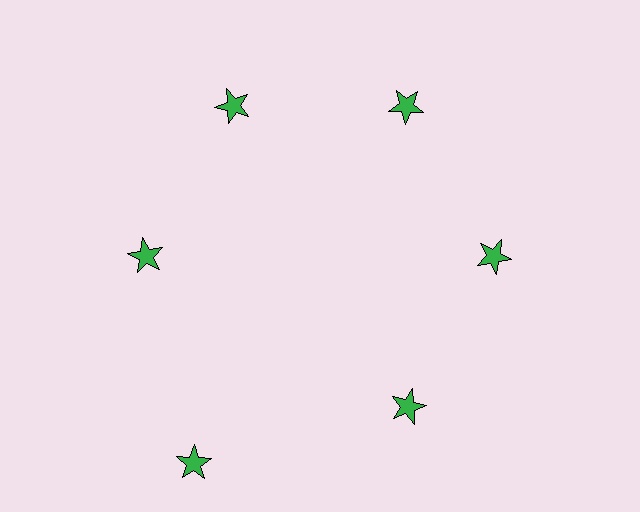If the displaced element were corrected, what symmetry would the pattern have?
It would have 6-fold rotational symmetry — the pattern would map onto itself every 60 degrees.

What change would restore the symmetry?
The symmetry would be restored by moving it inward, back onto the ring so that all 6 stars sit at equal angles and equal distance from the center.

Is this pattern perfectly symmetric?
No. The 6 green stars are arranged in a ring, but one element near the 7 o'clock position is pushed outward from the center, breaking the 6-fold rotational symmetry.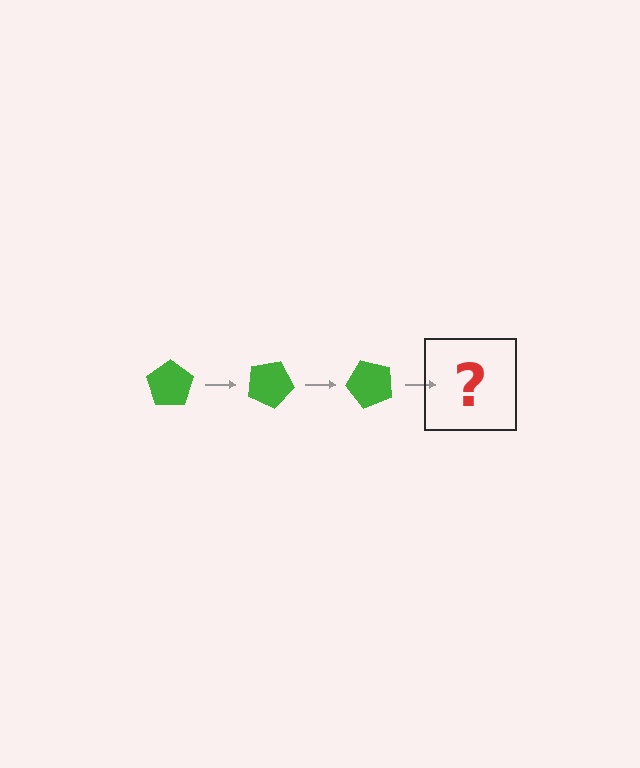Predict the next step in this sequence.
The next step is a green pentagon rotated 75 degrees.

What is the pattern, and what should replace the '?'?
The pattern is that the pentagon rotates 25 degrees each step. The '?' should be a green pentagon rotated 75 degrees.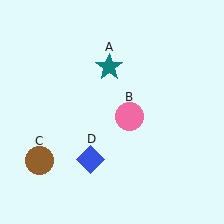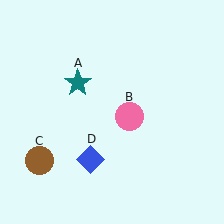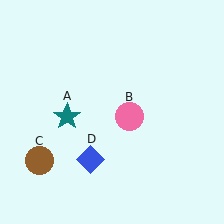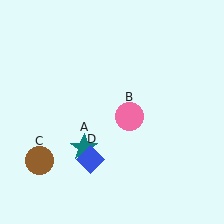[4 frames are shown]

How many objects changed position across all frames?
1 object changed position: teal star (object A).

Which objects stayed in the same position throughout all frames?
Pink circle (object B) and brown circle (object C) and blue diamond (object D) remained stationary.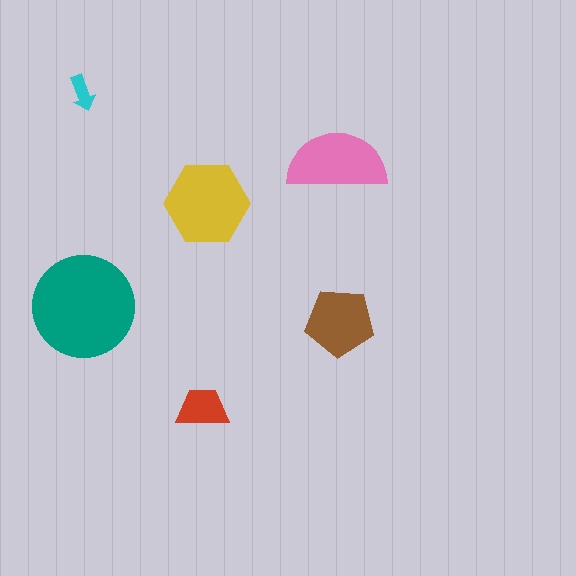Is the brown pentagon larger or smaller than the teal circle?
Smaller.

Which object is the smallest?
The cyan arrow.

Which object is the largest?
The teal circle.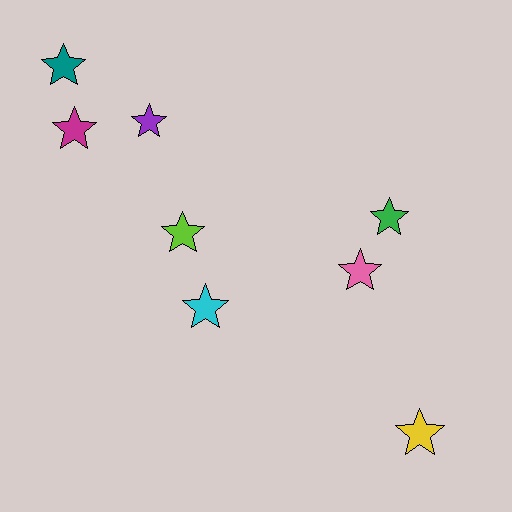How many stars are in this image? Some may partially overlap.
There are 8 stars.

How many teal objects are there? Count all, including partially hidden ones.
There is 1 teal object.